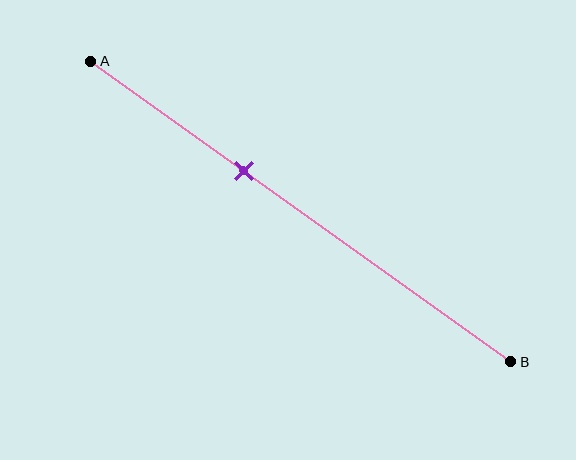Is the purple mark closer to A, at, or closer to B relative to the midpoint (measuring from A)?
The purple mark is closer to point A than the midpoint of segment AB.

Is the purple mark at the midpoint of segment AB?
No, the mark is at about 35% from A, not at the 50% midpoint.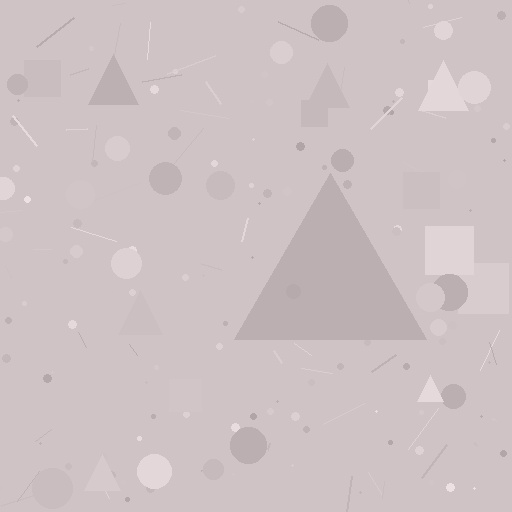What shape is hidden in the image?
A triangle is hidden in the image.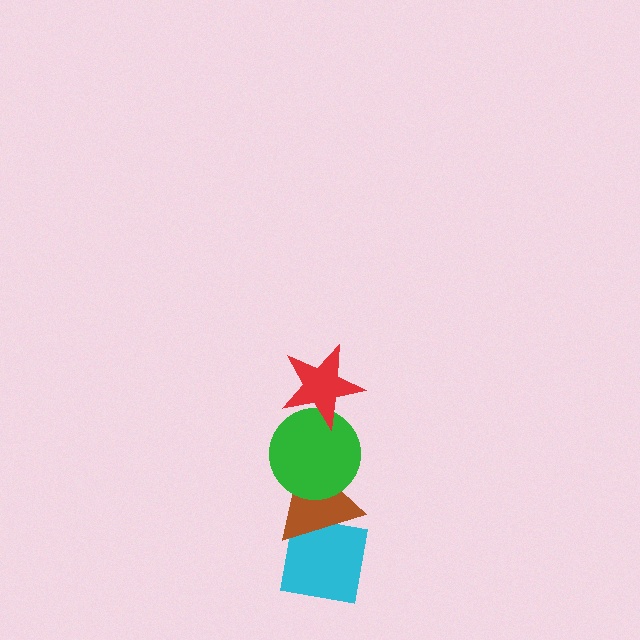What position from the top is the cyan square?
The cyan square is 4th from the top.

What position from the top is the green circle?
The green circle is 2nd from the top.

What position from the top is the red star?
The red star is 1st from the top.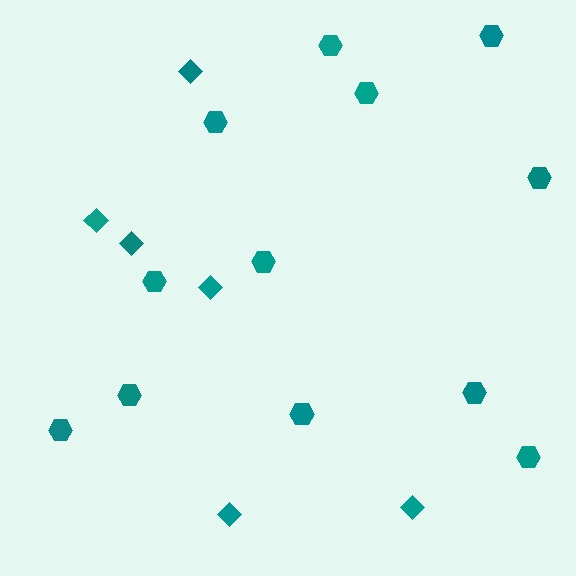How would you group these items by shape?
There are 2 groups: one group of hexagons (12) and one group of diamonds (6).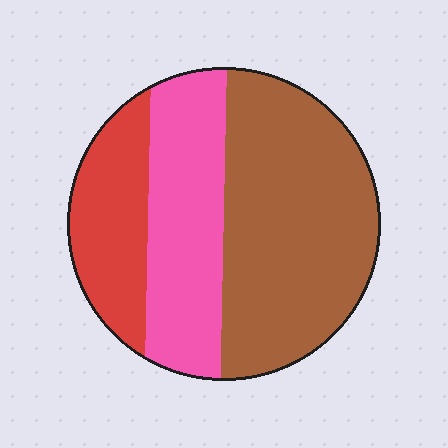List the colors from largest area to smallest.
From largest to smallest: brown, pink, red.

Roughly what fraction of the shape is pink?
Pink takes up about one third (1/3) of the shape.